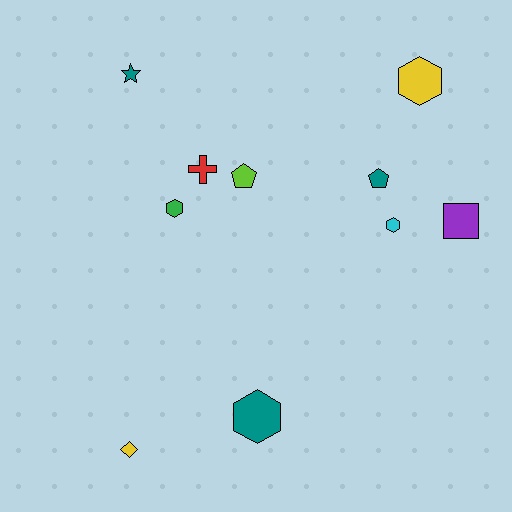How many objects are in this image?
There are 10 objects.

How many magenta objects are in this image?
There are no magenta objects.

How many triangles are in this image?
There are no triangles.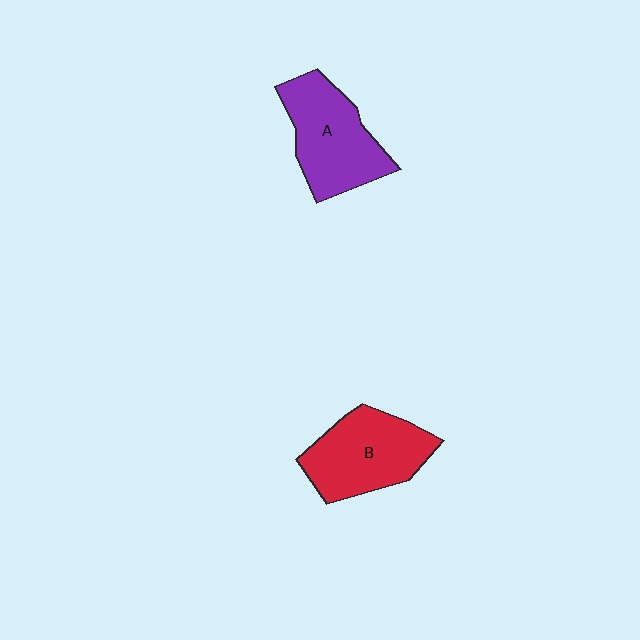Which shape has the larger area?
Shape A (purple).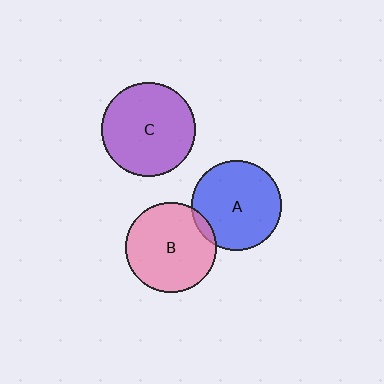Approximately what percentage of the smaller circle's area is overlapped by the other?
Approximately 5%.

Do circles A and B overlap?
Yes.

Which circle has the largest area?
Circle C (purple).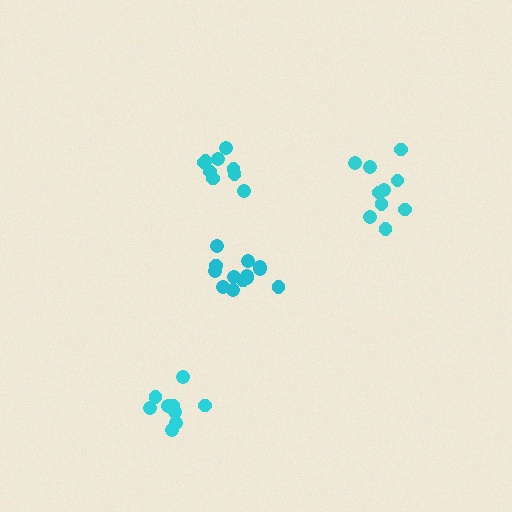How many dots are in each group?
Group 1: 9 dots, Group 2: 13 dots, Group 3: 9 dots, Group 4: 10 dots (41 total).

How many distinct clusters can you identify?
There are 4 distinct clusters.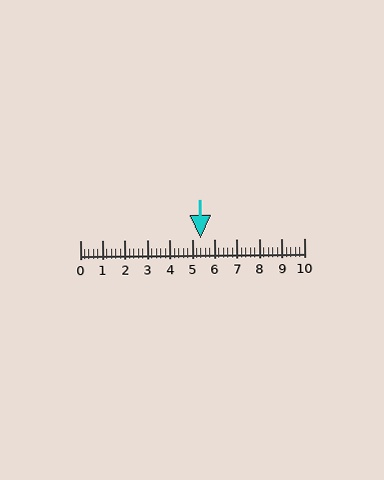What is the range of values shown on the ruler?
The ruler shows values from 0 to 10.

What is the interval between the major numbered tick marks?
The major tick marks are spaced 1 units apart.